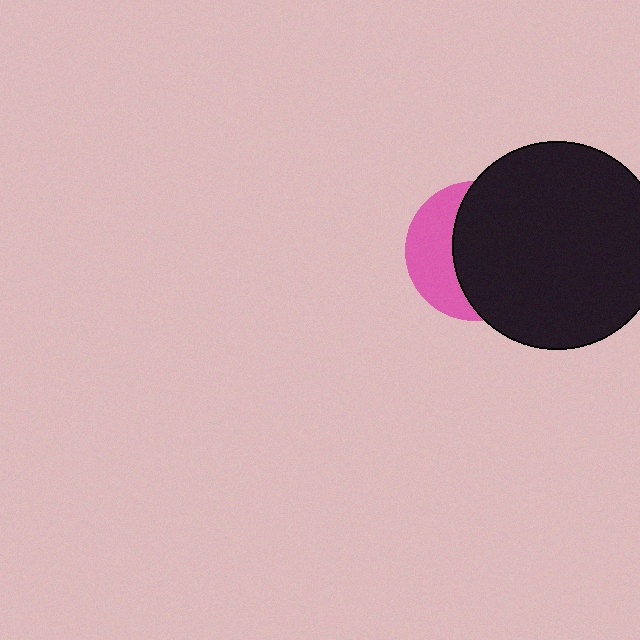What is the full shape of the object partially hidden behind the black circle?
The partially hidden object is a pink circle.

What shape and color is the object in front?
The object in front is a black circle.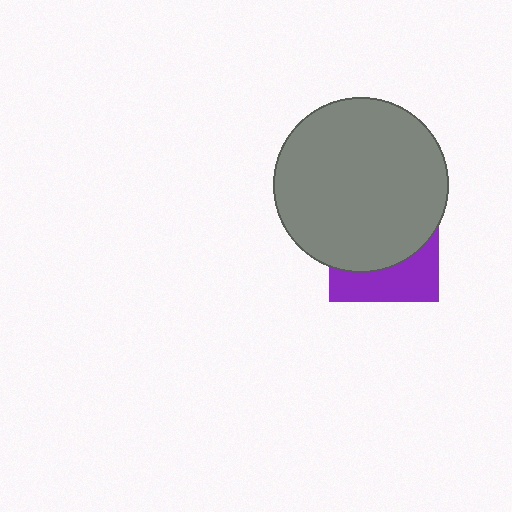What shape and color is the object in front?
The object in front is a gray circle.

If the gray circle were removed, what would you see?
You would see the complete purple square.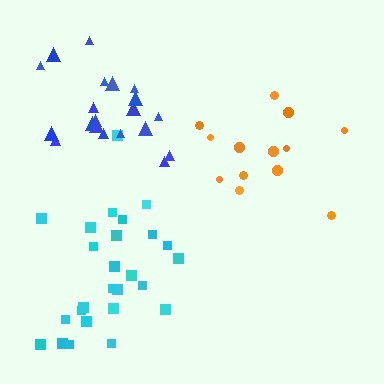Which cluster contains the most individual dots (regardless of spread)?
Cyan (26).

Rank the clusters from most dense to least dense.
cyan, blue, orange.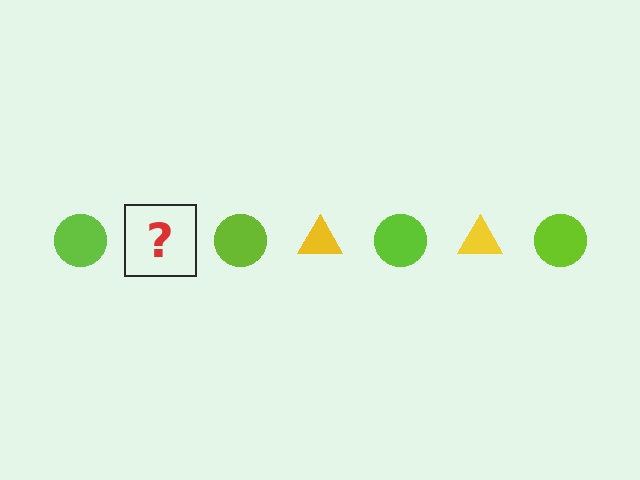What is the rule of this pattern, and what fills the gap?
The rule is that the pattern alternates between lime circle and yellow triangle. The gap should be filled with a yellow triangle.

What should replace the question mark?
The question mark should be replaced with a yellow triangle.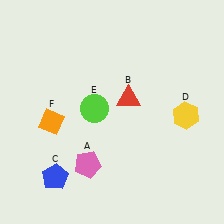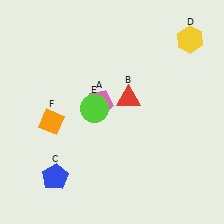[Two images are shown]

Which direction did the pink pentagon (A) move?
The pink pentagon (A) moved up.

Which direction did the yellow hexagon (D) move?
The yellow hexagon (D) moved up.